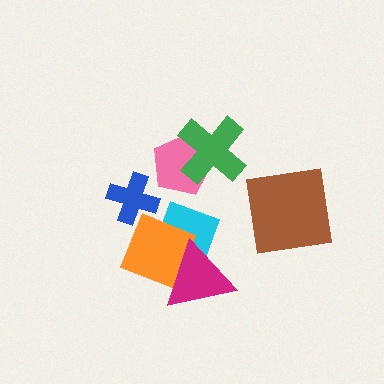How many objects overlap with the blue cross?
0 objects overlap with the blue cross.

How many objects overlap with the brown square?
0 objects overlap with the brown square.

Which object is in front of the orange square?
The magenta triangle is in front of the orange square.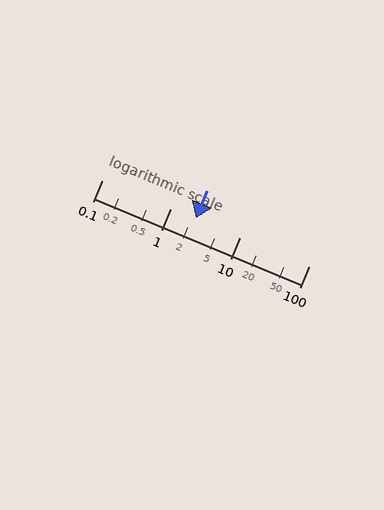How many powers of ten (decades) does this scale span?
The scale spans 3 decades, from 0.1 to 100.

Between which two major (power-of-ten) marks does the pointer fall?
The pointer is between 1 and 10.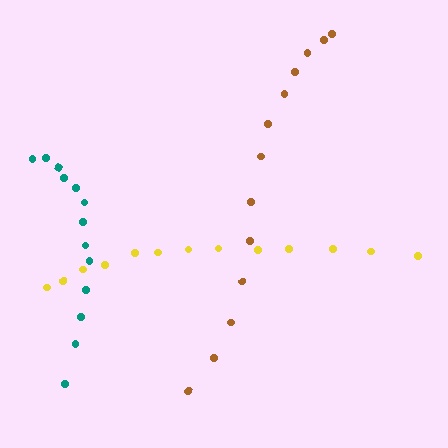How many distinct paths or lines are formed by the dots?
There are 3 distinct paths.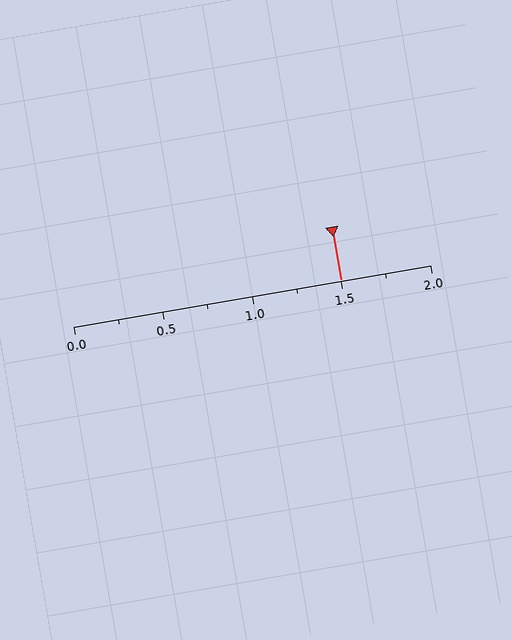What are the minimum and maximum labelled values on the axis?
The axis runs from 0.0 to 2.0.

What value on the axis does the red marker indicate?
The marker indicates approximately 1.5.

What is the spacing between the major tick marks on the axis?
The major ticks are spaced 0.5 apart.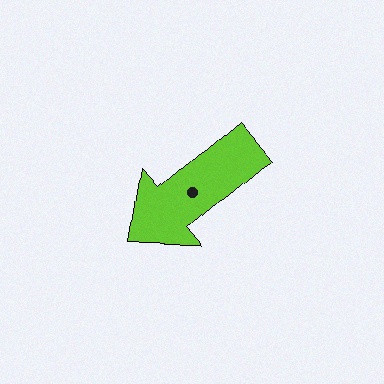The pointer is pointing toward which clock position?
Roughly 8 o'clock.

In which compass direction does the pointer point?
Southwest.